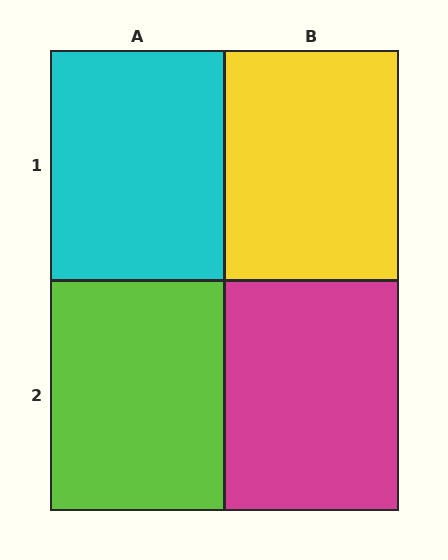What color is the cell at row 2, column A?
Lime.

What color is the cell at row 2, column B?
Magenta.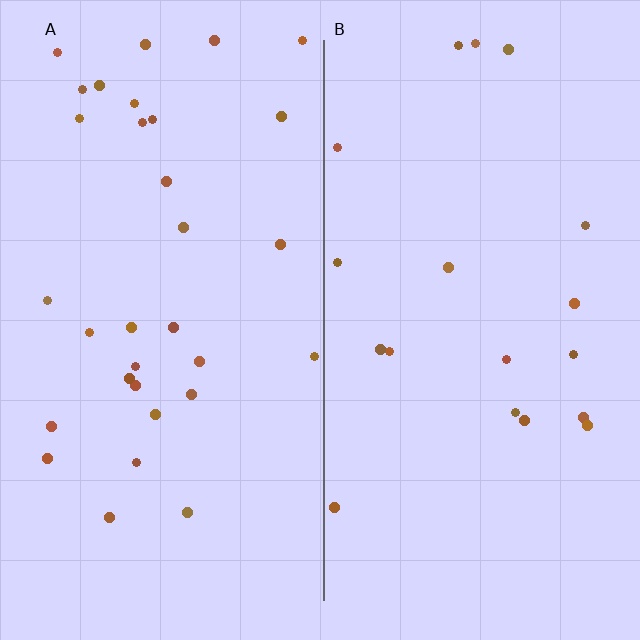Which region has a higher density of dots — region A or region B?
A (the left).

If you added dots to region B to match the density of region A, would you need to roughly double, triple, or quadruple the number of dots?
Approximately double.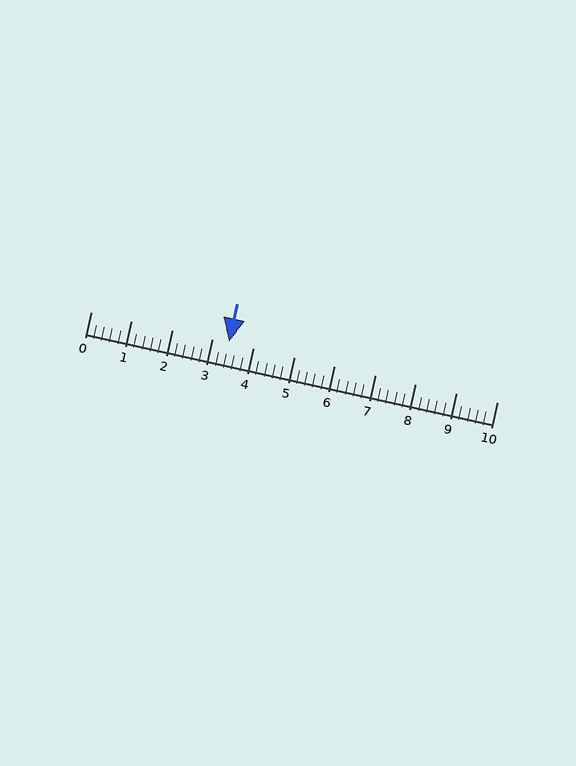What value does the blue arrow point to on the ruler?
The blue arrow points to approximately 3.4.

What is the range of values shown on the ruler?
The ruler shows values from 0 to 10.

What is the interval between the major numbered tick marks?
The major tick marks are spaced 1 units apart.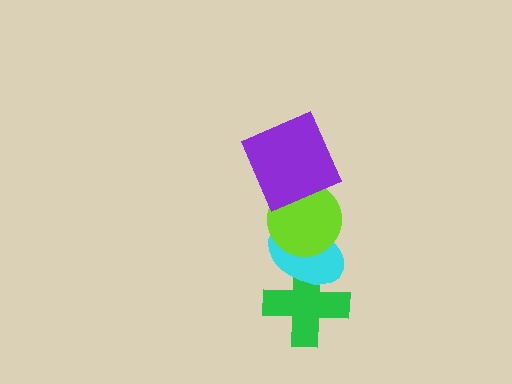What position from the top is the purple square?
The purple square is 1st from the top.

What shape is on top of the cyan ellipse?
The lime circle is on top of the cyan ellipse.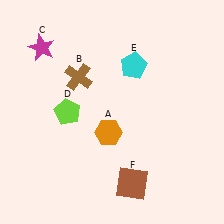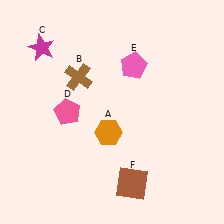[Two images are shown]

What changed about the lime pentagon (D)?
In Image 1, D is lime. In Image 2, it changed to pink.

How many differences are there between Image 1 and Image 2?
There are 2 differences between the two images.